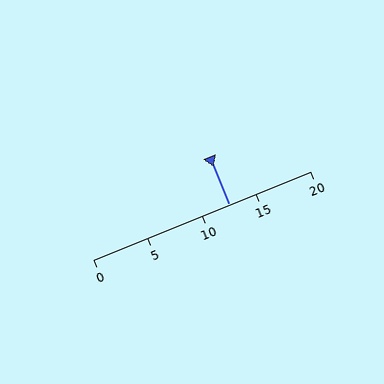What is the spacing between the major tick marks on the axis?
The major ticks are spaced 5 apart.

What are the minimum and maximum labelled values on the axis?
The axis runs from 0 to 20.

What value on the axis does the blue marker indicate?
The marker indicates approximately 12.5.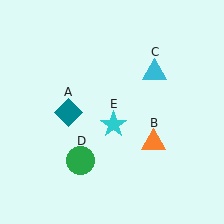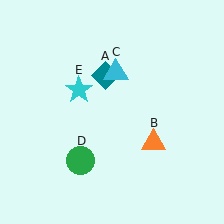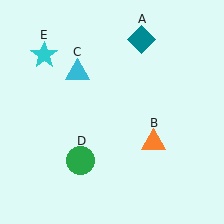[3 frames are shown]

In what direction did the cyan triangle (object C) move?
The cyan triangle (object C) moved left.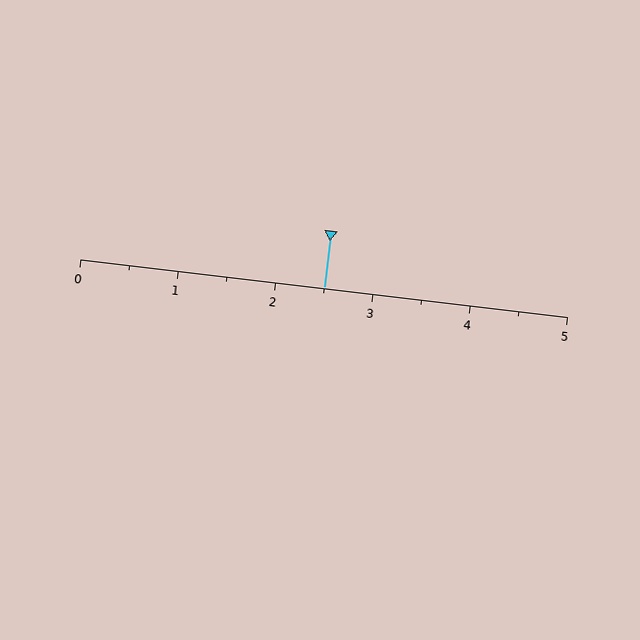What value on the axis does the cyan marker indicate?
The marker indicates approximately 2.5.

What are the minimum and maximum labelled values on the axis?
The axis runs from 0 to 5.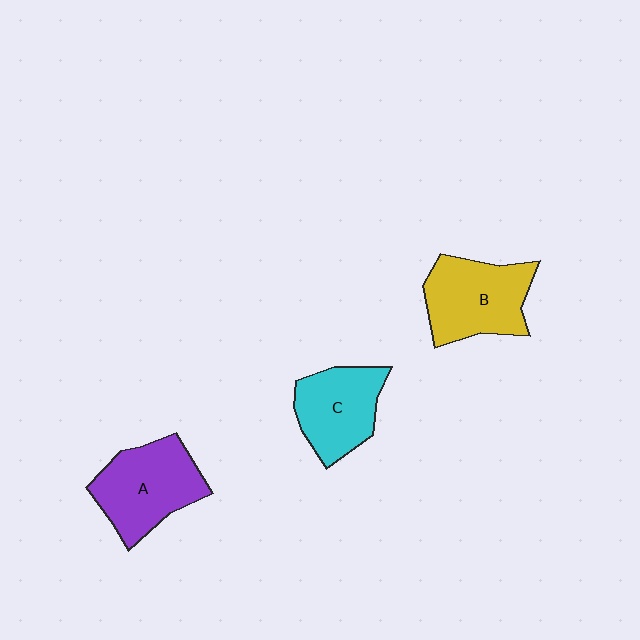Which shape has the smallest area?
Shape C (cyan).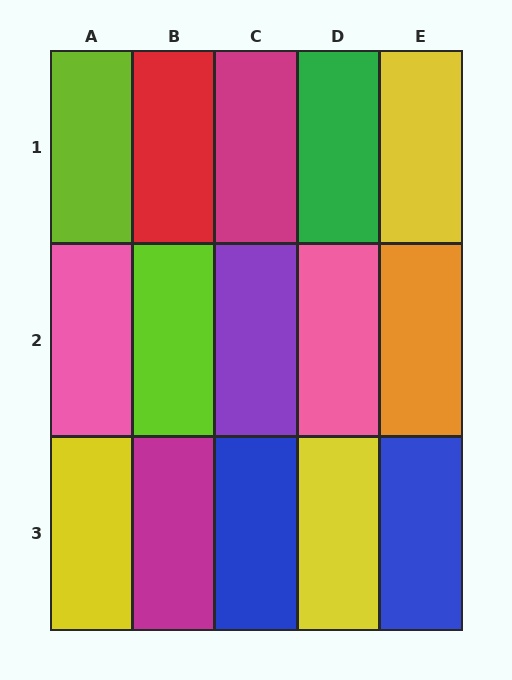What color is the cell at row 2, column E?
Orange.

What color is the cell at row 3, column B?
Magenta.